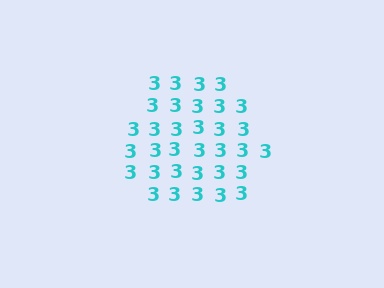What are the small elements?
The small elements are digit 3's.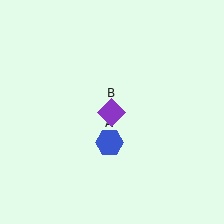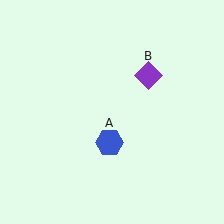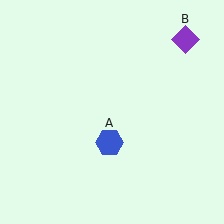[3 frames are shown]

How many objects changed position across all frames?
1 object changed position: purple diamond (object B).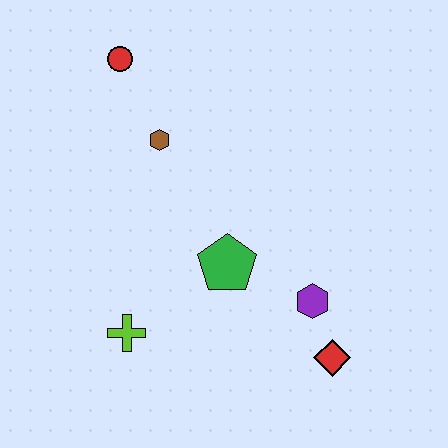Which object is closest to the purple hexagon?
The red diamond is closest to the purple hexagon.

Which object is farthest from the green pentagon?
The red circle is farthest from the green pentagon.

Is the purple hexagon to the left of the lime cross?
No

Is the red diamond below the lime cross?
Yes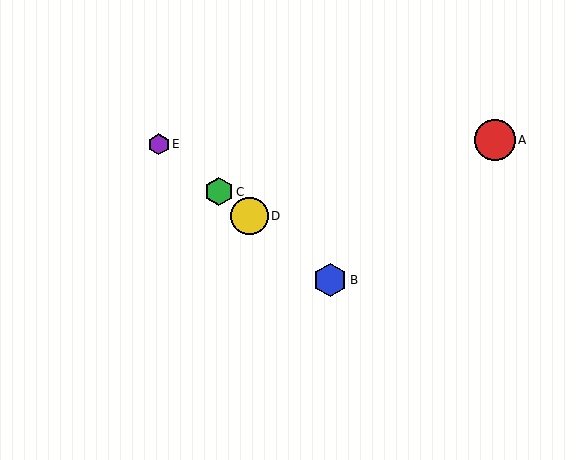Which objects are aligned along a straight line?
Objects B, C, D, E are aligned along a straight line.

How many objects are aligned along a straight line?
4 objects (B, C, D, E) are aligned along a straight line.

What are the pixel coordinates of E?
Object E is at (159, 144).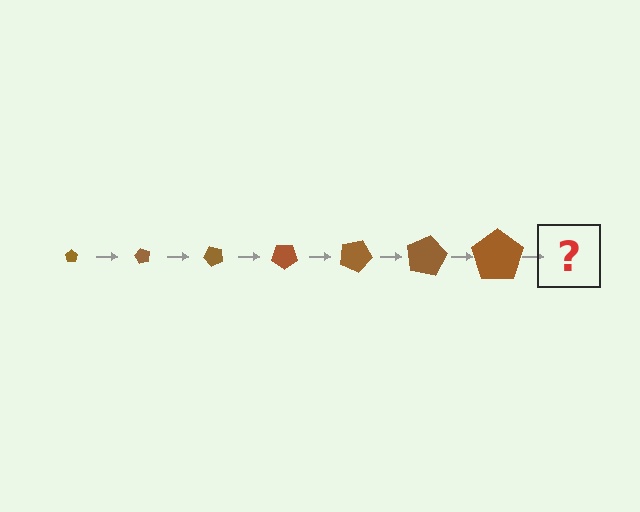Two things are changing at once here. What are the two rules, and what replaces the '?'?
The two rules are that the pentagon grows larger each step and it rotates 60 degrees each step. The '?' should be a pentagon, larger than the previous one and rotated 420 degrees from the start.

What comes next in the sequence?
The next element should be a pentagon, larger than the previous one and rotated 420 degrees from the start.